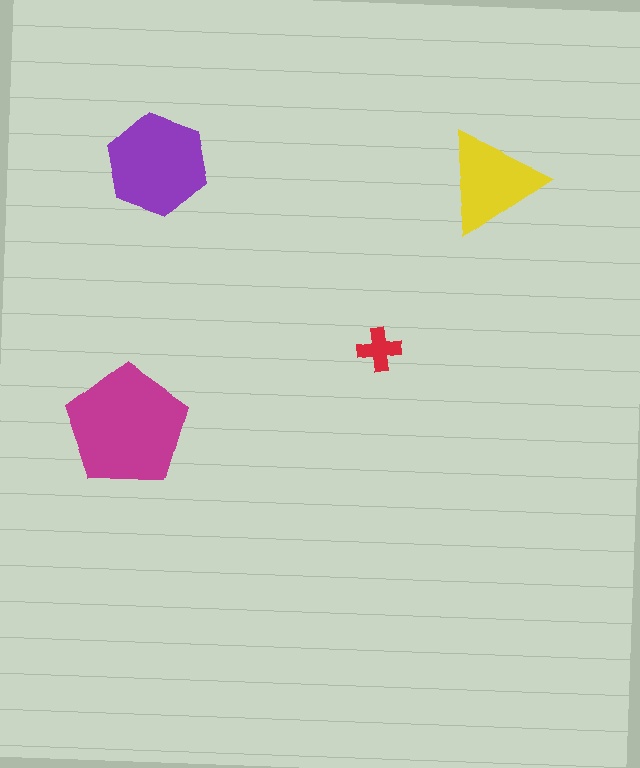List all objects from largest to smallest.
The magenta pentagon, the purple hexagon, the yellow triangle, the red cross.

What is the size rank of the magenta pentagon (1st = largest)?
1st.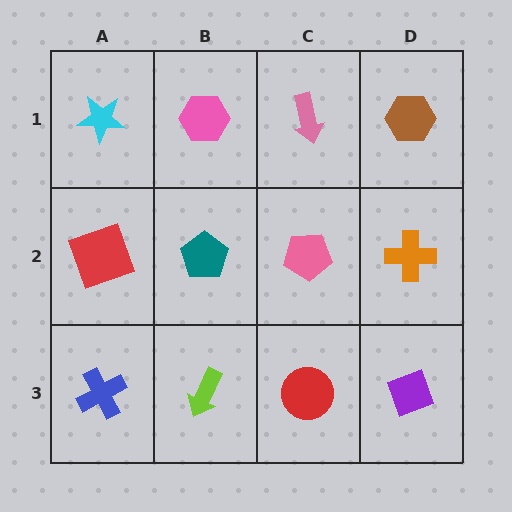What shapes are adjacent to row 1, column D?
An orange cross (row 2, column D), a pink arrow (row 1, column C).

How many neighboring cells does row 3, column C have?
3.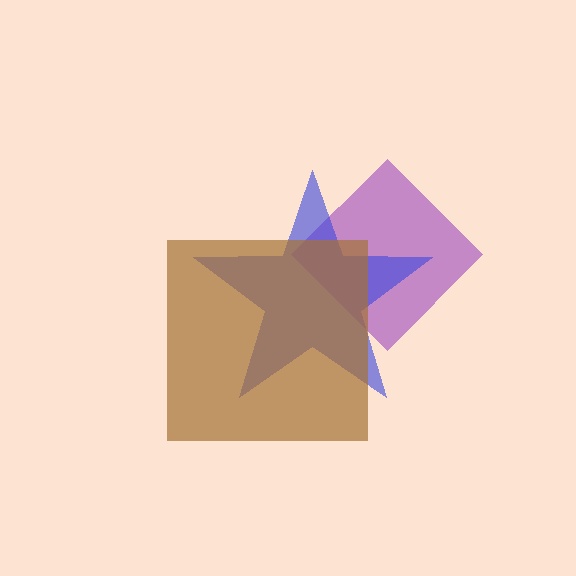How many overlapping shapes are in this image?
There are 3 overlapping shapes in the image.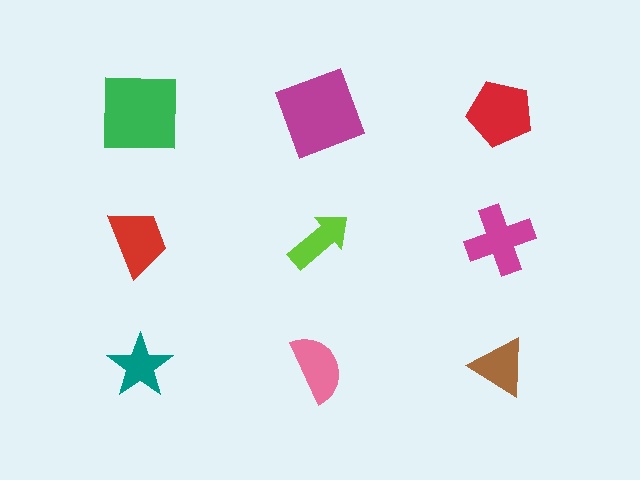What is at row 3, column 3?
A brown triangle.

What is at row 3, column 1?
A teal star.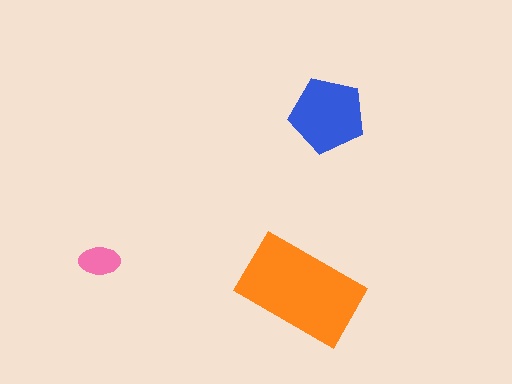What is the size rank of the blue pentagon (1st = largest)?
2nd.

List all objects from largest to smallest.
The orange rectangle, the blue pentagon, the pink ellipse.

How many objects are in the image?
There are 3 objects in the image.